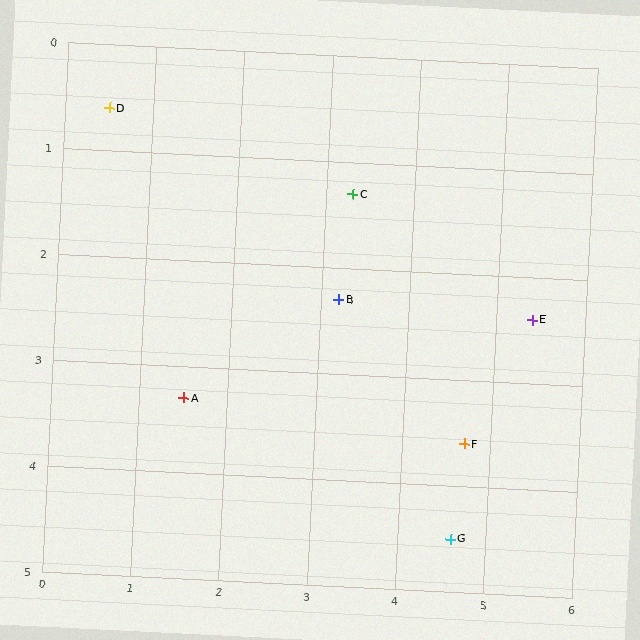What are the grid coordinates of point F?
Point F is at approximately (4.7, 3.6).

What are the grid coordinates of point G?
Point G is at approximately (4.6, 4.5).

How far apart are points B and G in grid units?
Points B and G are about 2.6 grid units apart.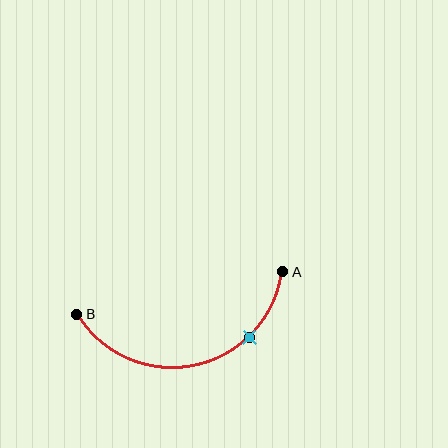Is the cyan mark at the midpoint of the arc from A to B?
No. The cyan mark lies on the arc but is closer to endpoint A. The arc midpoint would be at the point on the curve equidistant along the arc from both A and B.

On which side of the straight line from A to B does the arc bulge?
The arc bulges below the straight line connecting A and B.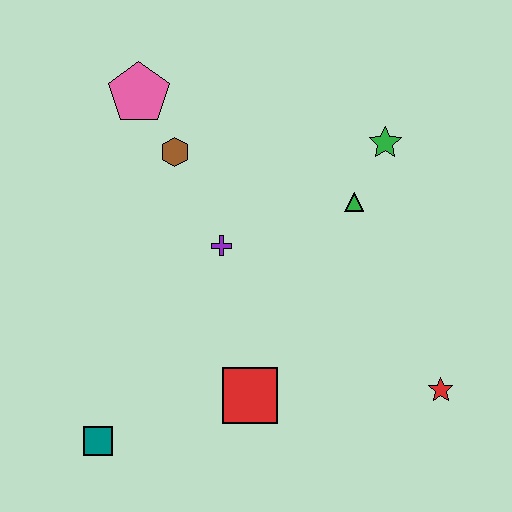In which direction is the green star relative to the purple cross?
The green star is to the right of the purple cross.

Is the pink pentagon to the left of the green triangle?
Yes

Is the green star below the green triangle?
No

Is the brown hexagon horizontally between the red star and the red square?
No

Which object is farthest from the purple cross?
The red star is farthest from the purple cross.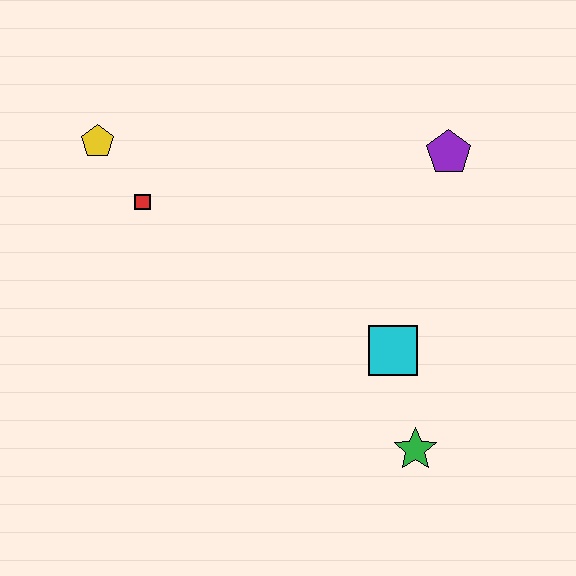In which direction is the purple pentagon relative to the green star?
The purple pentagon is above the green star.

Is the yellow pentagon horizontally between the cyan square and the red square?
No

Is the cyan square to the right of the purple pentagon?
No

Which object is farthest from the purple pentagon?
The yellow pentagon is farthest from the purple pentagon.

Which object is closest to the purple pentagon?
The cyan square is closest to the purple pentagon.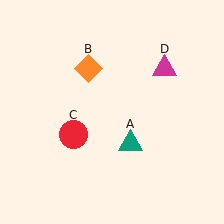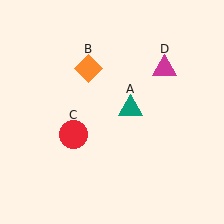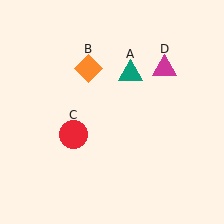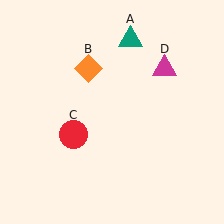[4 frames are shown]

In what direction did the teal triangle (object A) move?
The teal triangle (object A) moved up.